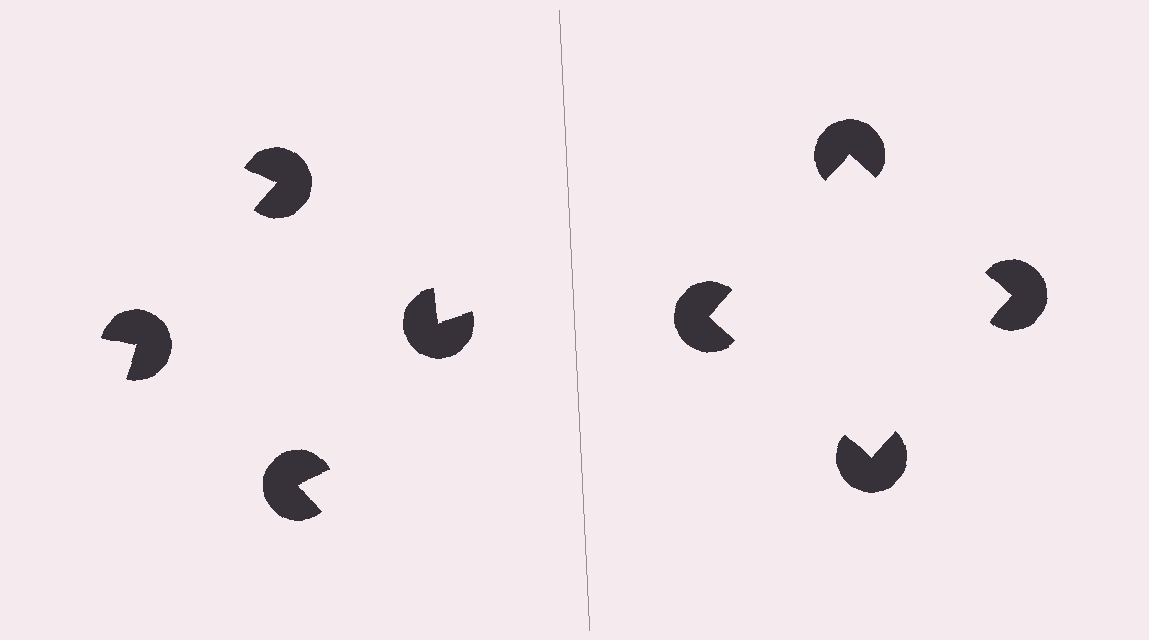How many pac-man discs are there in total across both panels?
8 — 4 on each side.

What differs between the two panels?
The pac-man discs are positioned identically on both sides; only the wedge orientations differ. On the right they align to a square; on the left they are misaligned.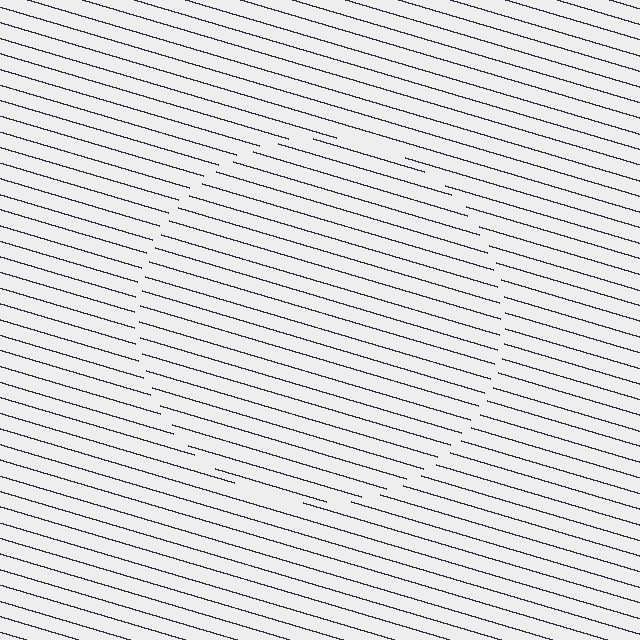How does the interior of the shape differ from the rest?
The interior of the shape contains the same grating, shifted by half a period — the contour is defined by the phase discontinuity where line-ends from the inner and outer gratings abut.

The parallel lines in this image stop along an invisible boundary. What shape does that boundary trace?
An illusory circle. The interior of the shape contains the same grating, shifted by half a period — the contour is defined by the phase discontinuity where line-ends from the inner and outer gratings abut.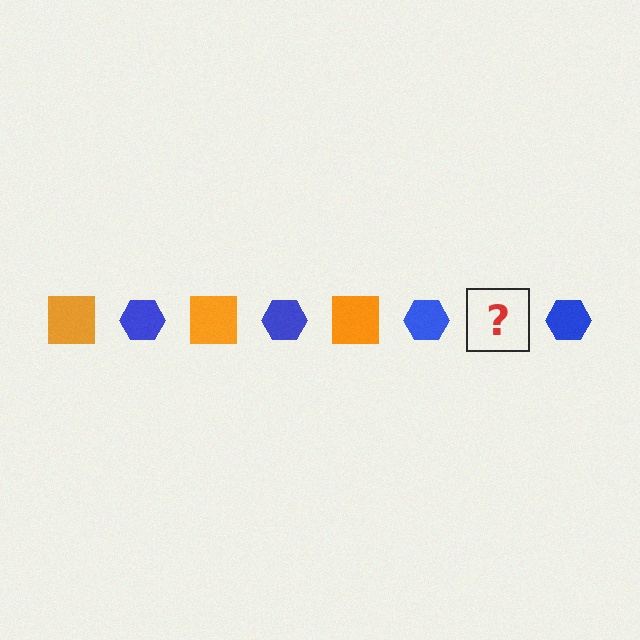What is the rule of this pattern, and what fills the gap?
The rule is that the pattern alternates between orange square and blue hexagon. The gap should be filled with an orange square.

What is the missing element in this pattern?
The missing element is an orange square.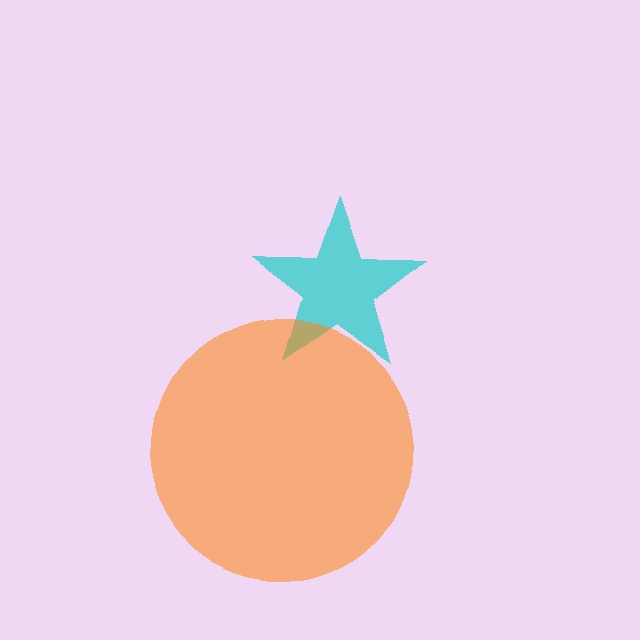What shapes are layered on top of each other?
The layered shapes are: a cyan star, an orange circle.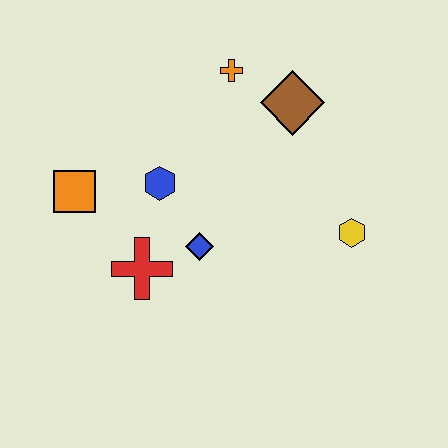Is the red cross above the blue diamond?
No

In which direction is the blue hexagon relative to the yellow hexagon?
The blue hexagon is to the left of the yellow hexagon.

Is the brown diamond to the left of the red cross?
No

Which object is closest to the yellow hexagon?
The brown diamond is closest to the yellow hexagon.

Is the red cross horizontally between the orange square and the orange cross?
Yes